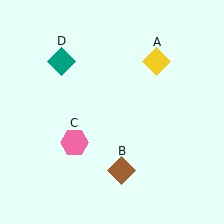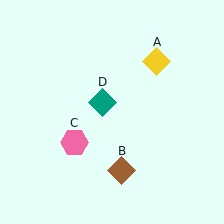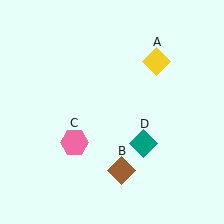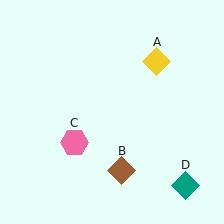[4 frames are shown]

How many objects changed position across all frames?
1 object changed position: teal diamond (object D).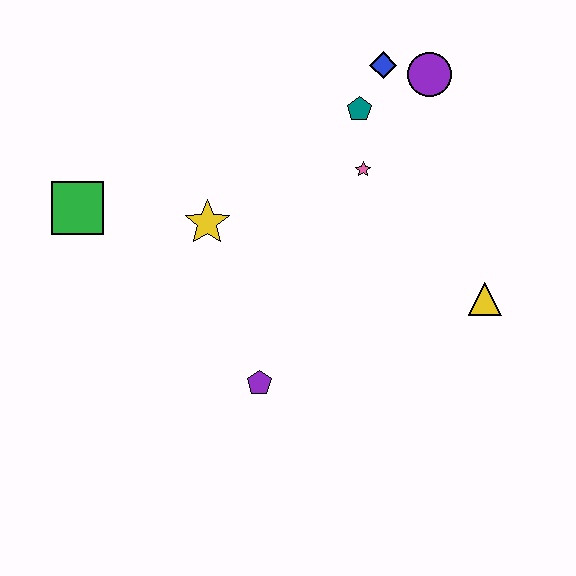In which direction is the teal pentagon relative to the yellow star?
The teal pentagon is to the right of the yellow star.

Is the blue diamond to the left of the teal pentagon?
No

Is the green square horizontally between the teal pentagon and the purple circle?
No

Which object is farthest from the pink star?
The green square is farthest from the pink star.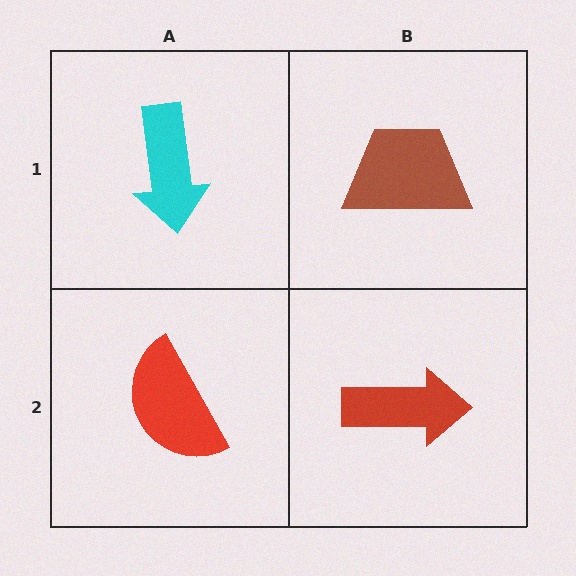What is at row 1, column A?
A cyan arrow.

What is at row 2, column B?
A red arrow.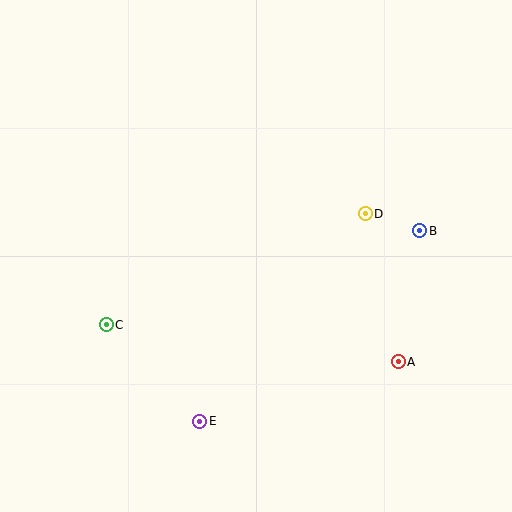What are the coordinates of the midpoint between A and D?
The midpoint between A and D is at (382, 288).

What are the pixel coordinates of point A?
Point A is at (398, 362).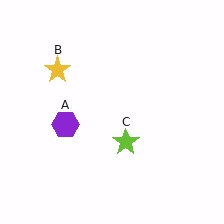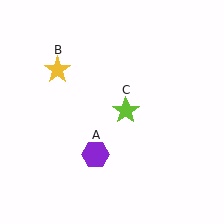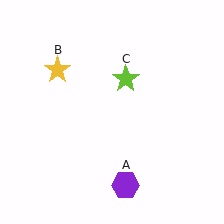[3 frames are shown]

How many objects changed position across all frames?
2 objects changed position: purple hexagon (object A), lime star (object C).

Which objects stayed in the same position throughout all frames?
Yellow star (object B) remained stationary.